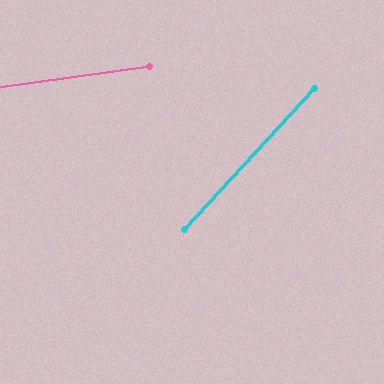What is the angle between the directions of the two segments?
Approximately 39 degrees.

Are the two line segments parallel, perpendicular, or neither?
Neither parallel nor perpendicular — they differ by about 39°.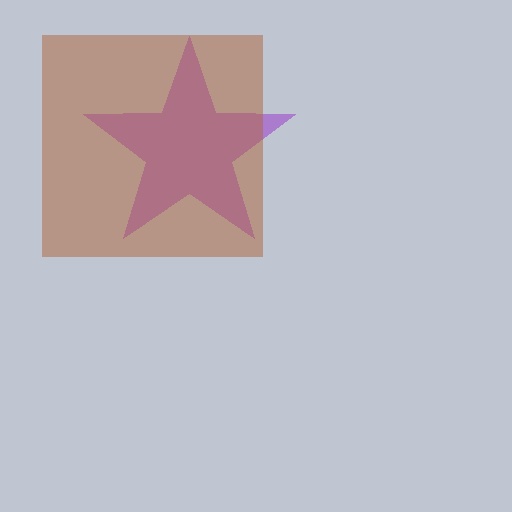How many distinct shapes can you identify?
There are 2 distinct shapes: a purple star, a brown square.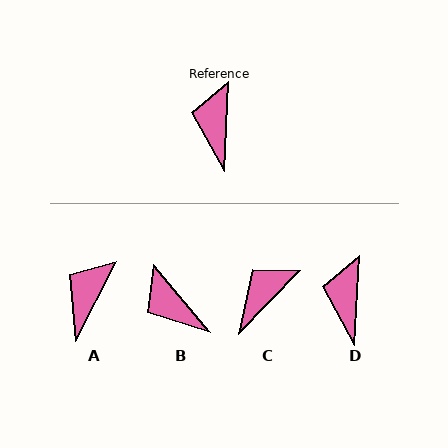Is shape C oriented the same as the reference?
No, it is off by about 41 degrees.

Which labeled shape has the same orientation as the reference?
D.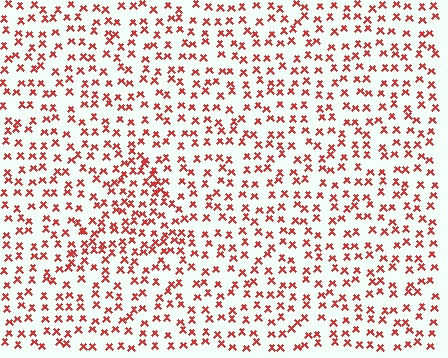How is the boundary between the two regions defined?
The boundary is defined by a change in element density (approximately 1.6x ratio). All elements are the same color, size, and shape.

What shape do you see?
I see a triangle.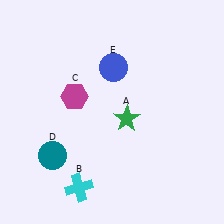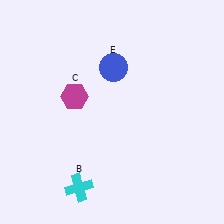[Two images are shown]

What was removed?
The teal circle (D), the green star (A) were removed in Image 2.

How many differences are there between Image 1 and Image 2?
There are 2 differences between the two images.